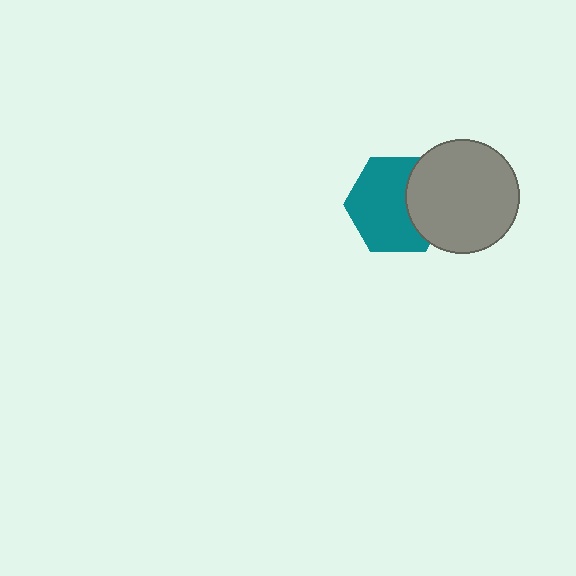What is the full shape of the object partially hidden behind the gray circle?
The partially hidden object is a teal hexagon.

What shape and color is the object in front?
The object in front is a gray circle.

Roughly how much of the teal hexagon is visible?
Most of it is visible (roughly 68%).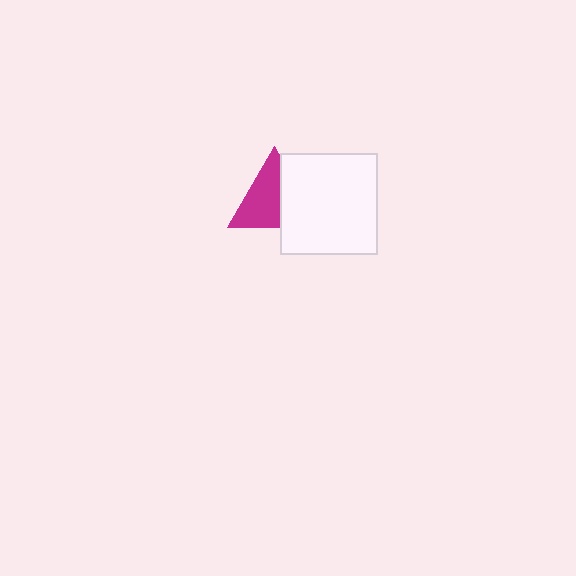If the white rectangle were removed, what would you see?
You would see the complete magenta triangle.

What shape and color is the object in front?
The object in front is a white rectangle.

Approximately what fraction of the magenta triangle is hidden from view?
Roughly 40% of the magenta triangle is hidden behind the white rectangle.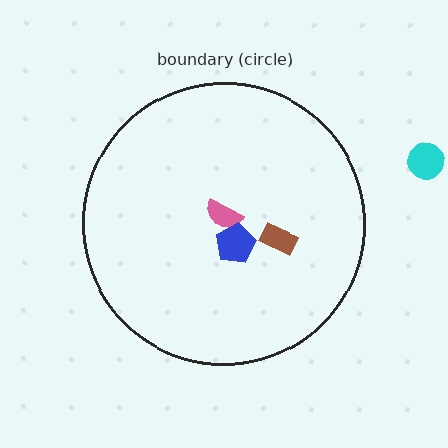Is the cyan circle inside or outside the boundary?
Outside.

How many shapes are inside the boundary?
3 inside, 1 outside.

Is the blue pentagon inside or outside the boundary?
Inside.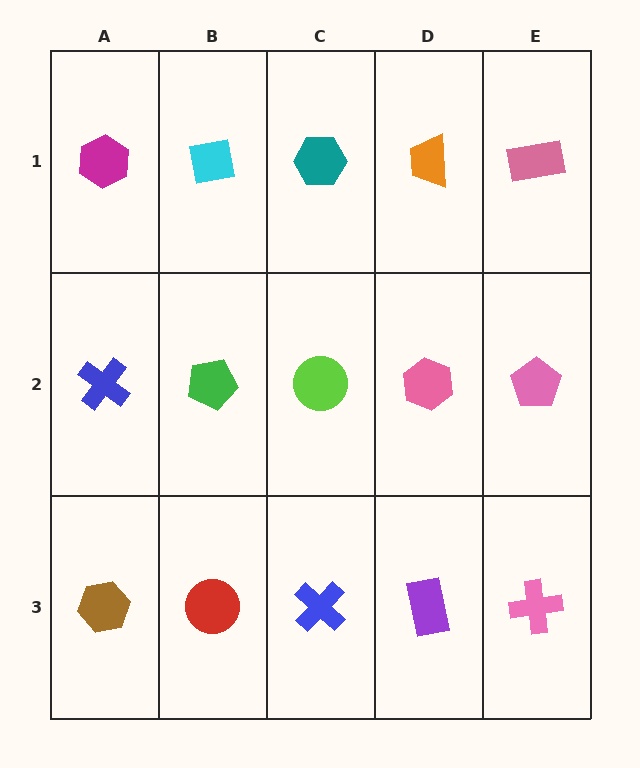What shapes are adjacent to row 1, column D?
A pink hexagon (row 2, column D), a teal hexagon (row 1, column C), a pink rectangle (row 1, column E).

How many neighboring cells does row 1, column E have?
2.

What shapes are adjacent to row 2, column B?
A cyan square (row 1, column B), a red circle (row 3, column B), a blue cross (row 2, column A), a lime circle (row 2, column C).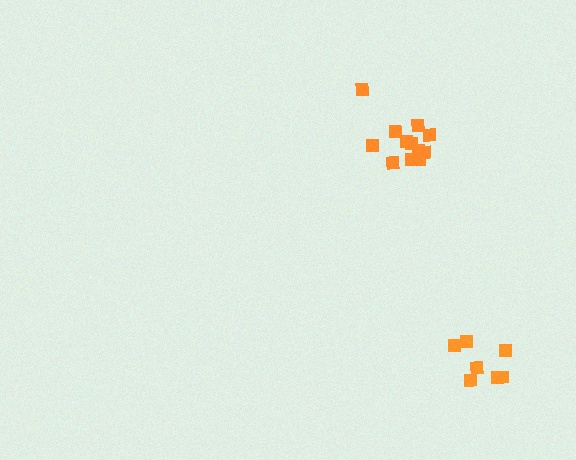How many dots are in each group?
Group 1: 7 dots, Group 2: 12 dots (19 total).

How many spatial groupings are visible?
There are 2 spatial groupings.